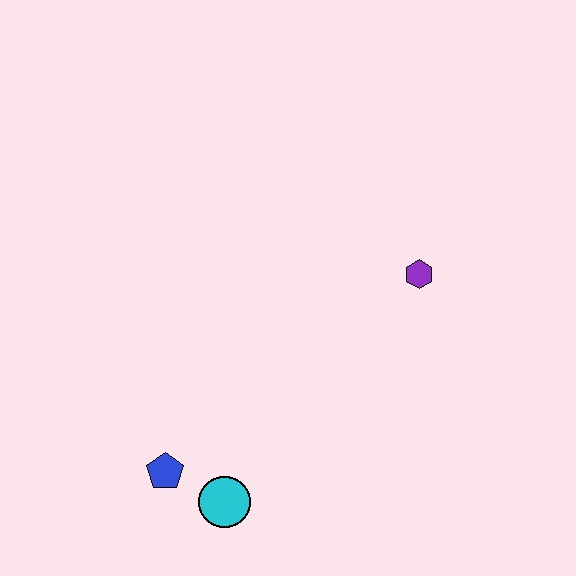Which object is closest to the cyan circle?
The blue pentagon is closest to the cyan circle.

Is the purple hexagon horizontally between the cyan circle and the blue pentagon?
No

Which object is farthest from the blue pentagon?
The purple hexagon is farthest from the blue pentagon.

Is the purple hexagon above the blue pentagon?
Yes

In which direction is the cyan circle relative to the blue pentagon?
The cyan circle is to the right of the blue pentagon.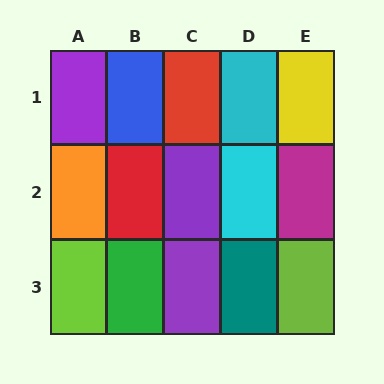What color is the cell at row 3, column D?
Teal.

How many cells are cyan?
2 cells are cyan.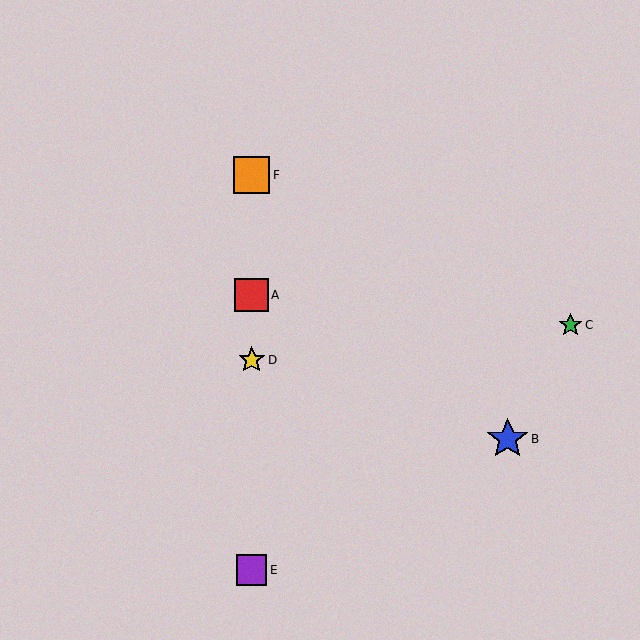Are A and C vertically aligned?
No, A is at x≈252 and C is at x≈570.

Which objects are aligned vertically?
Objects A, D, E, F are aligned vertically.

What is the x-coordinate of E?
Object E is at x≈252.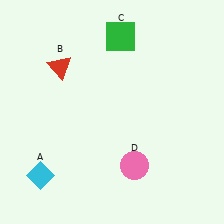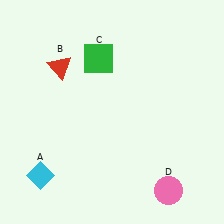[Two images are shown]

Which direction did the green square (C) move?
The green square (C) moved left.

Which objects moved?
The objects that moved are: the green square (C), the pink circle (D).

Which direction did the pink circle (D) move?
The pink circle (D) moved right.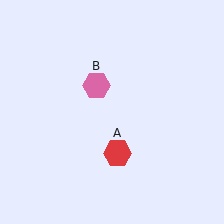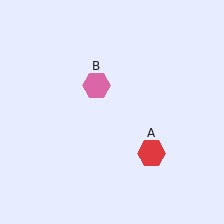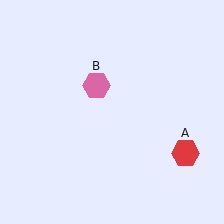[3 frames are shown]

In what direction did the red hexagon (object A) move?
The red hexagon (object A) moved right.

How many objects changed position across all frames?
1 object changed position: red hexagon (object A).